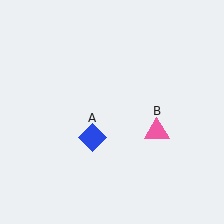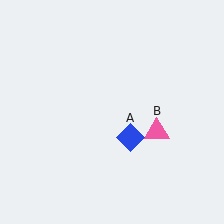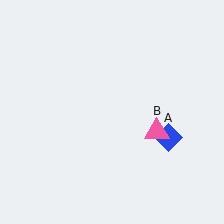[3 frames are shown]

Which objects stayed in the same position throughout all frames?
Pink triangle (object B) remained stationary.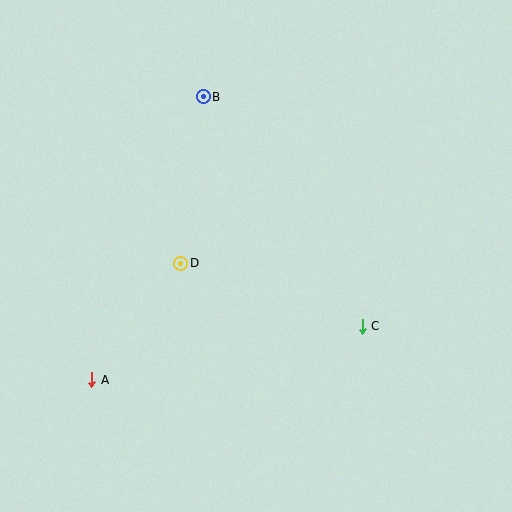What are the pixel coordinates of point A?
Point A is at (92, 380).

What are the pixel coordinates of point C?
Point C is at (362, 326).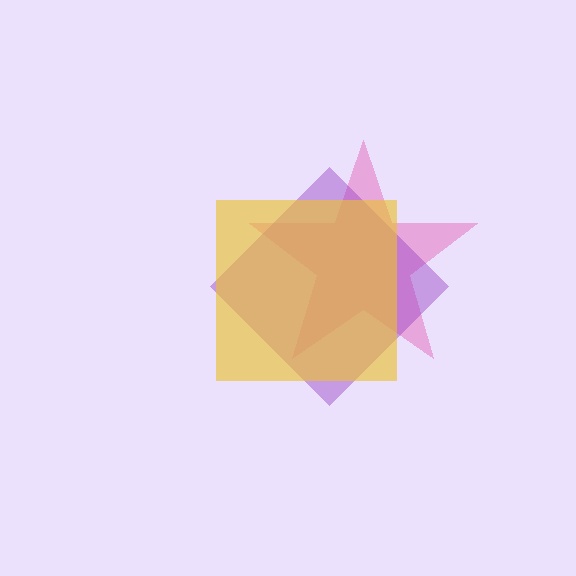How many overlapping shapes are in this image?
There are 3 overlapping shapes in the image.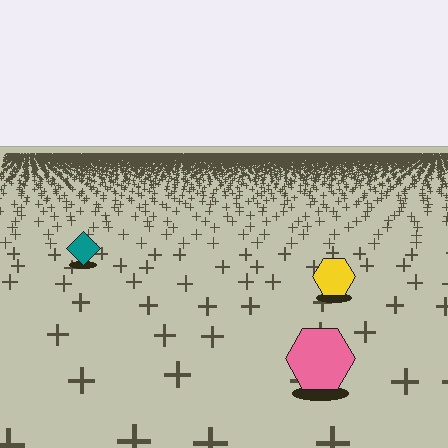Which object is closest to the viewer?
The pink hexagon is closest. The texture marks near it are larger and more spread out.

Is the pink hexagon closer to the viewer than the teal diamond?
Yes. The pink hexagon is closer — you can tell from the texture gradient: the ground texture is coarser near it.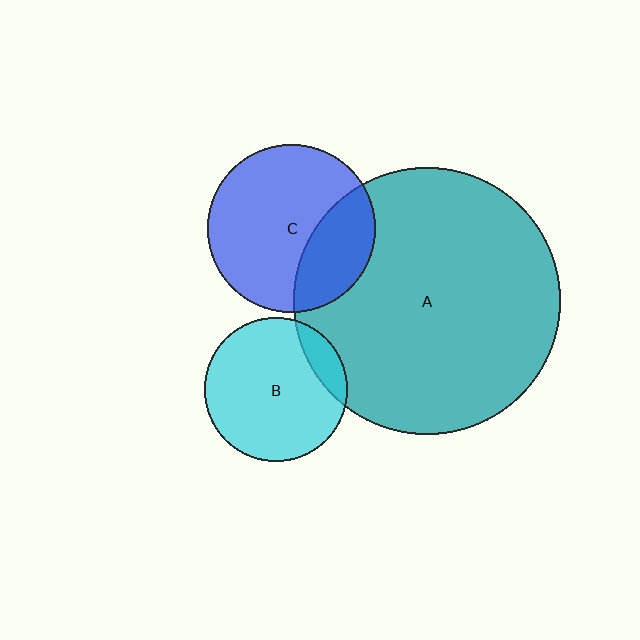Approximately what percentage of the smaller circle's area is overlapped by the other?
Approximately 15%.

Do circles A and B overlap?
Yes.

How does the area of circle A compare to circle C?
Approximately 2.5 times.